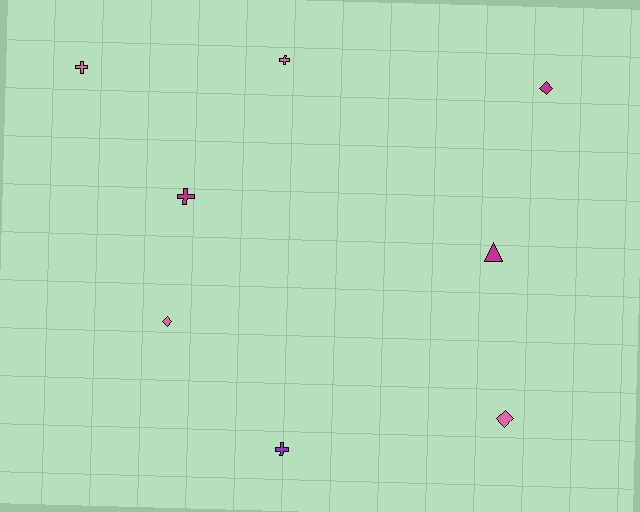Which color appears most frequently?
Pink, with 4 objects.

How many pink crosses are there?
There are 2 pink crosses.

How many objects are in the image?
There are 8 objects.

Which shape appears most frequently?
Cross, with 4 objects.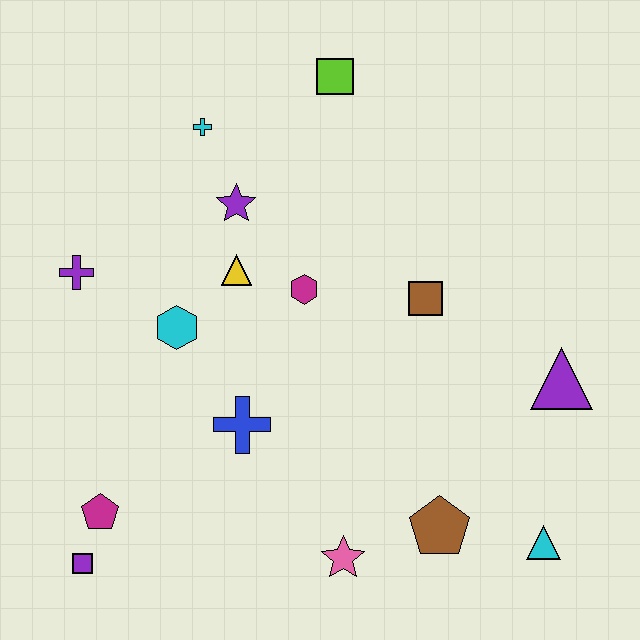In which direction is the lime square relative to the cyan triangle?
The lime square is above the cyan triangle.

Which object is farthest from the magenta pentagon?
The lime square is farthest from the magenta pentagon.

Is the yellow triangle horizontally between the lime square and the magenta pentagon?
Yes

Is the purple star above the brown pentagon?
Yes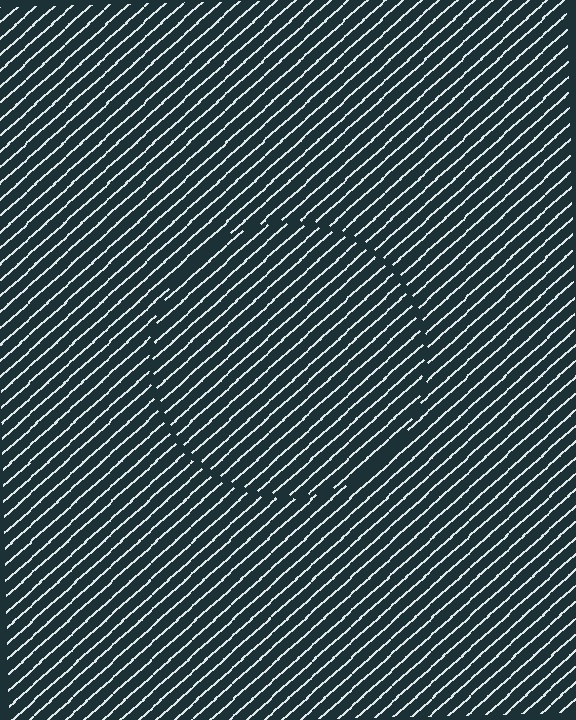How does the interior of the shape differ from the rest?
The interior of the shape contains the same grating, shifted by half a period — the contour is defined by the phase discontinuity where line-ends from the inner and outer gratings abut.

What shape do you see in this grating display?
An illusory circle. The interior of the shape contains the same grating, shifted by half a period — the contour is defined by the phase discontinuity where line-ends from the inner and outer gratings abut.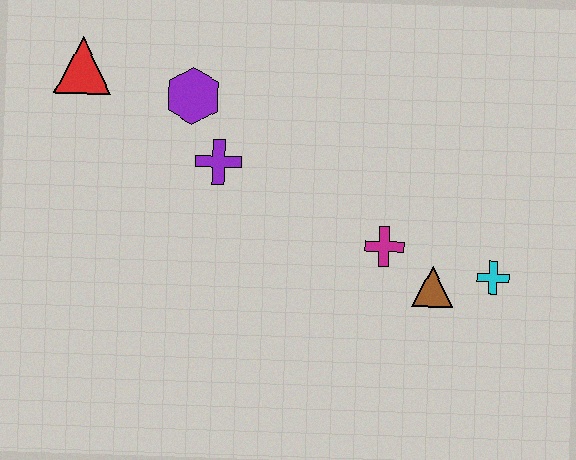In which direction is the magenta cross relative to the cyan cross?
The magenta cross is to the left of the cyan cross.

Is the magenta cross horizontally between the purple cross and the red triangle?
No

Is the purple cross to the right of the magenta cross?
No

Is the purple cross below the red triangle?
Yes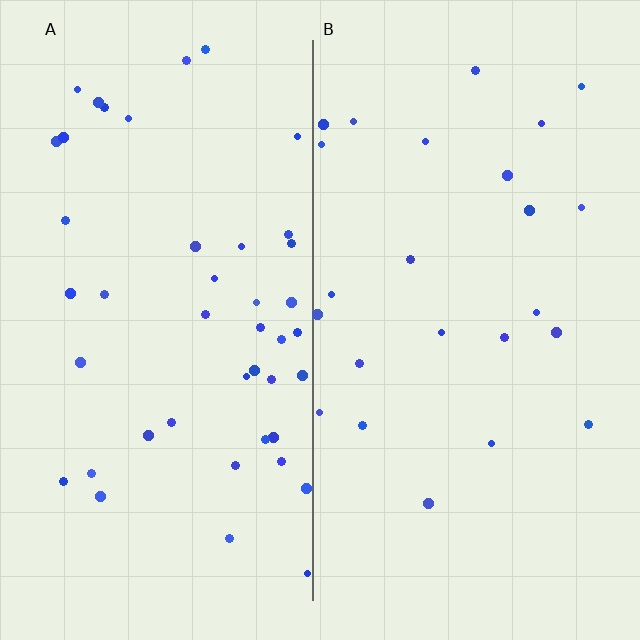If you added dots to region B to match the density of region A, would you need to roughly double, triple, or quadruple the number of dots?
Approximately double.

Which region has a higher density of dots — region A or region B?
A (the left).